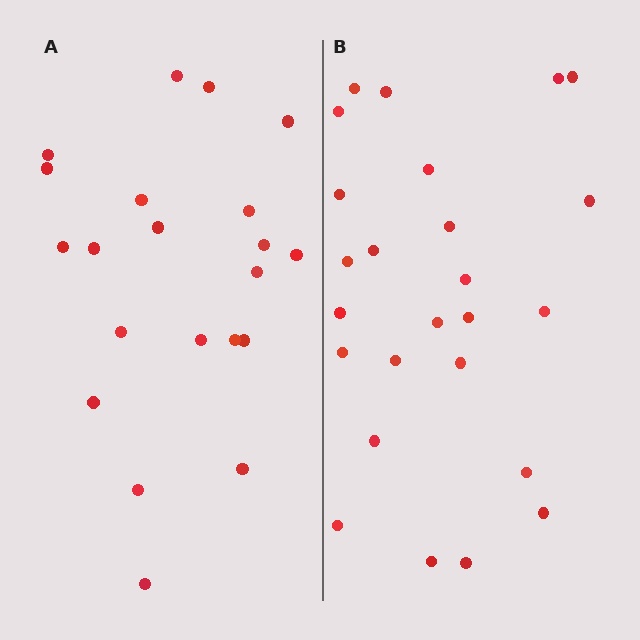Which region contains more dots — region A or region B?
Region B (the right region) has more dots.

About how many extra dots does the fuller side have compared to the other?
Region B has about 4 more dots than region A.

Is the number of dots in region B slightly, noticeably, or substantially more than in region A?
Region B has only slightly more — the two regions are fairly close. The ratio is roughly 1.2 to 1.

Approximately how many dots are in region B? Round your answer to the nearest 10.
About 20 dots. (The exact count is 25, which rounds to 20.)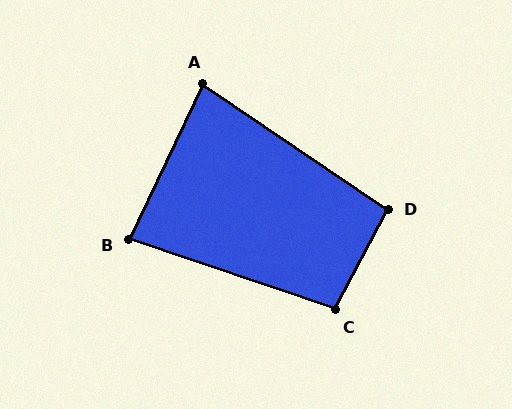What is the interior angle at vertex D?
Approximately 97 degrees (obtuse).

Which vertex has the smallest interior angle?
A, at approximately 81 degrees.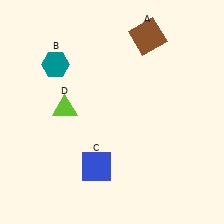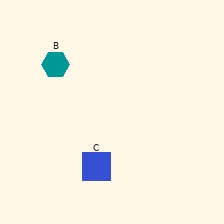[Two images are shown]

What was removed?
The lime triangle (D), the brown square (A) were removed in Image 2.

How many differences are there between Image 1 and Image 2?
There are 2 differences between the two images.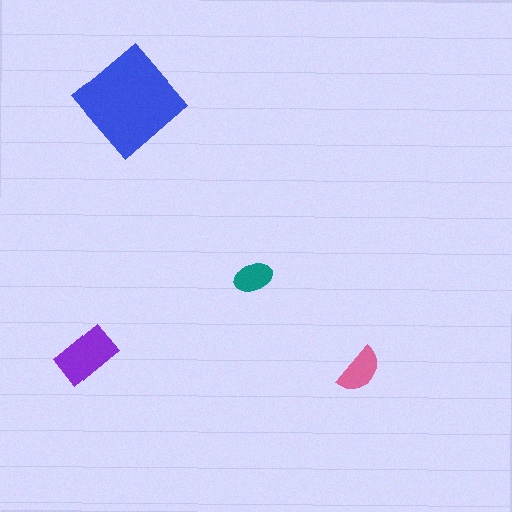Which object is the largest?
The blue diamond.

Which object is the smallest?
The teal ellipse.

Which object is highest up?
The blue diamond is topmost.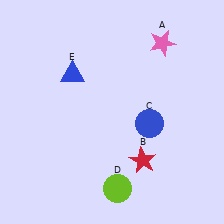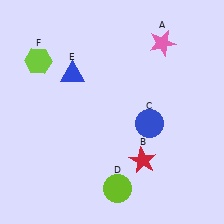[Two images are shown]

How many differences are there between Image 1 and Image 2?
There is 1 difference between the two images.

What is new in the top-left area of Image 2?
A lime hexagon (F) was added in the top-left area of Image 2.